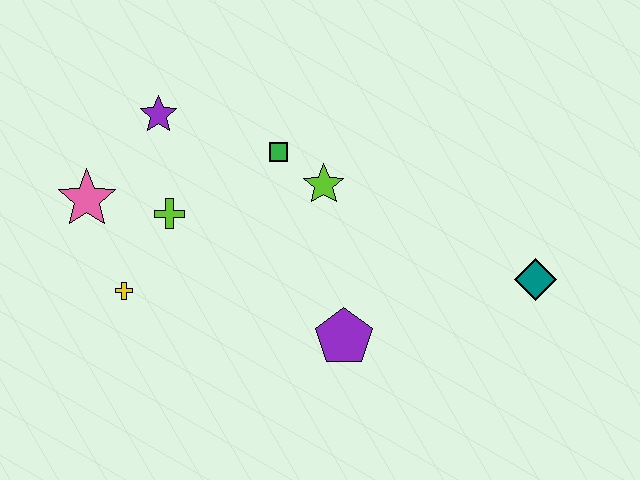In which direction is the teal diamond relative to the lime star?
The teal diamond is to the right of the lime star.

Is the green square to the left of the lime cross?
No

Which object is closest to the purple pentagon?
The lime star is closest to the purple pentagon.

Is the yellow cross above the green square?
No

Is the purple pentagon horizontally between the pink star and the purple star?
No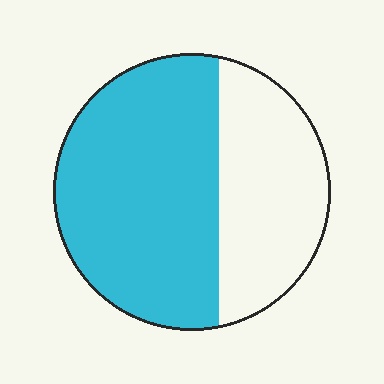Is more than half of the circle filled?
Yes.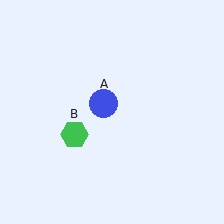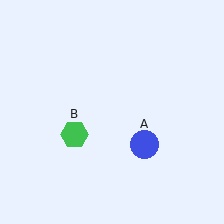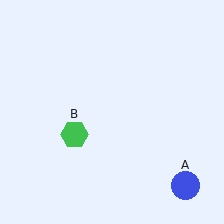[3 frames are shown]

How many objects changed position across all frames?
1 object changed position: blue circle (object A).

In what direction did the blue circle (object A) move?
The blue circle (object A) moved down and to the right.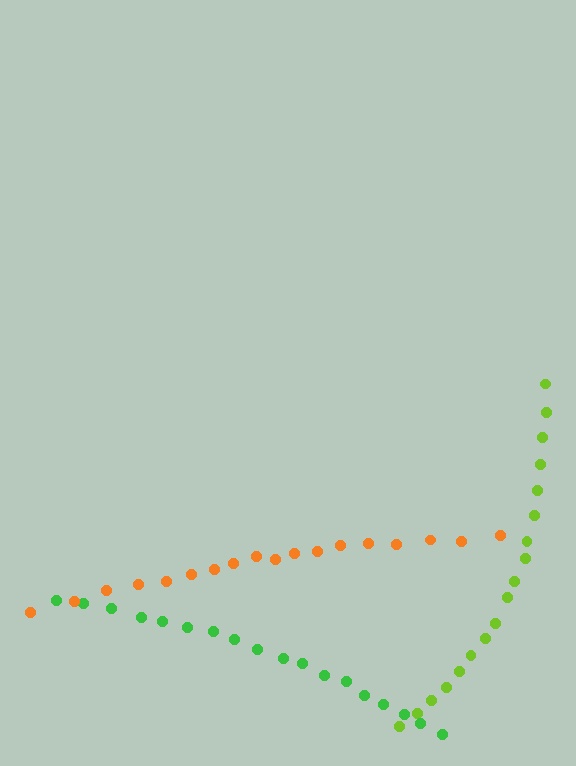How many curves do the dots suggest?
There are 3 distinct paths.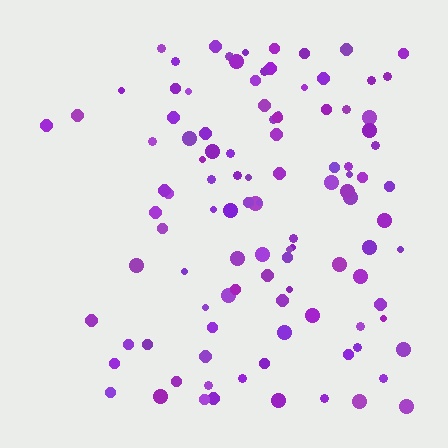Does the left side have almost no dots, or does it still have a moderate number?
Still a moderate number, just noticeably fewer than the right.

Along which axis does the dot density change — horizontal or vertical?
Horizontal.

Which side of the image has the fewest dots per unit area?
The left.